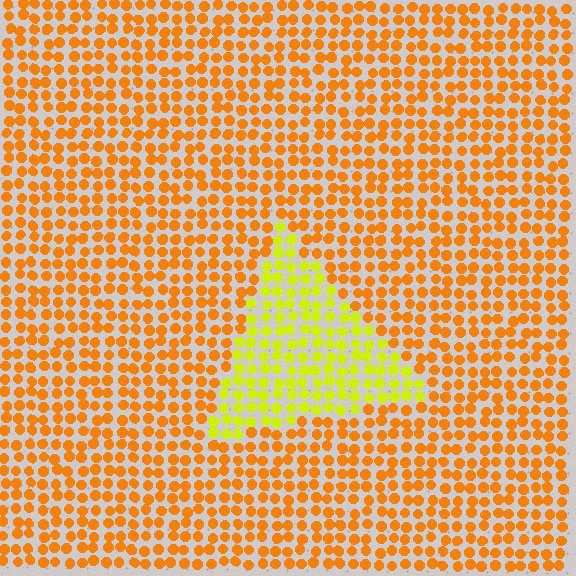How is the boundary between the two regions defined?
The boundary is defined purely by a slight shift in hue (about 40 degrees). Spacing, size, and orientation are identical on both sides.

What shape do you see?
I see a triangle.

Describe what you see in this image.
The image is filled with small orange elements in a uniform arrangement. A triangle-shaped region is visible where the elements are tinted to a slightly different hue, forming a subtle color boundary.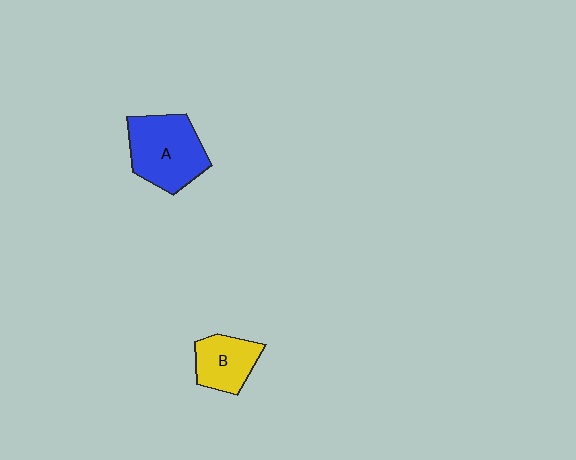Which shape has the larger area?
Shape A (blue).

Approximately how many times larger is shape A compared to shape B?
Approximately 1.6 times.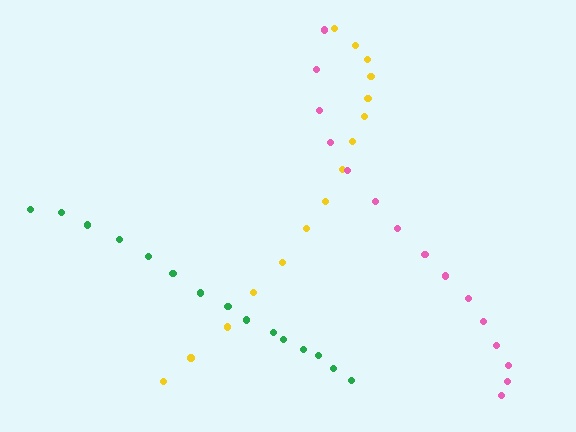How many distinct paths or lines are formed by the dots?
There are 3 distinct paths.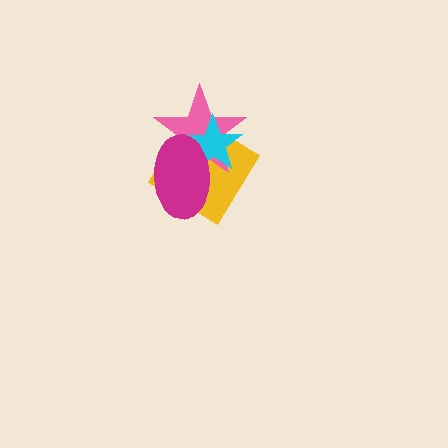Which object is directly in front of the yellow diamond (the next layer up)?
The pink star is directly in front of the yellow diamond.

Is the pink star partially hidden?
Yes, it is partially covered by another shape.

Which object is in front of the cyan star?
The magenta ellipse is in front of the cyan star.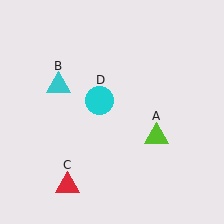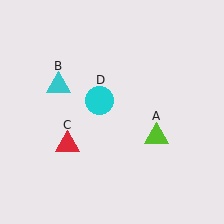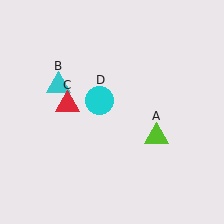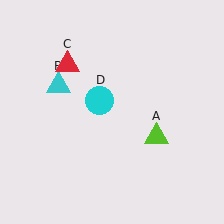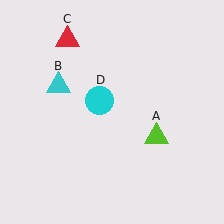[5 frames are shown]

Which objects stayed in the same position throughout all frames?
Lime triangle (object A) and cyan triangle (object B) and cyan circle (object D) remained stationary.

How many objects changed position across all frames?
1 object changed position: red triangle (object C).